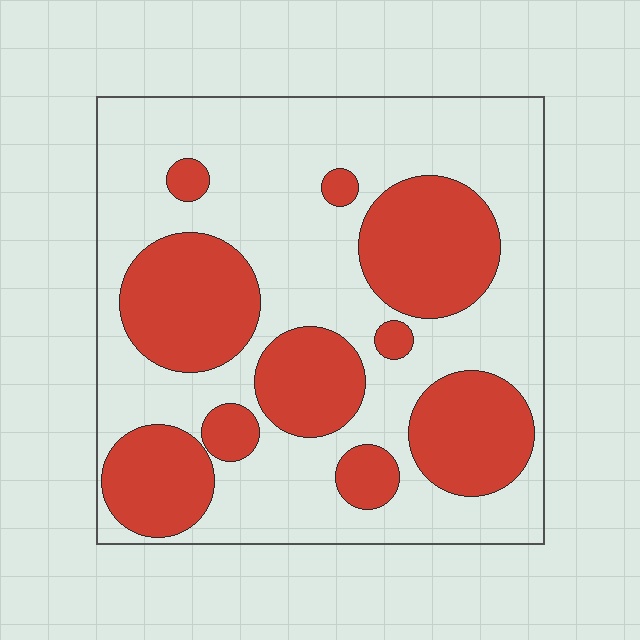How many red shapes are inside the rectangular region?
10.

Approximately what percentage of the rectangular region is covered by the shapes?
Approximately 35%.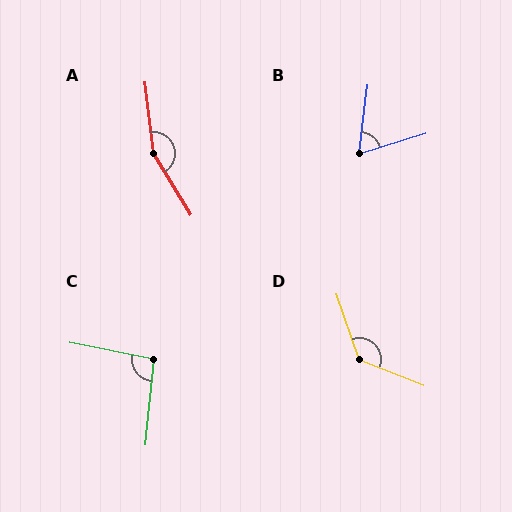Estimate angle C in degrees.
Approximately 95 degrees.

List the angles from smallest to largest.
B (66°), C (95°), D (130°), A (156°).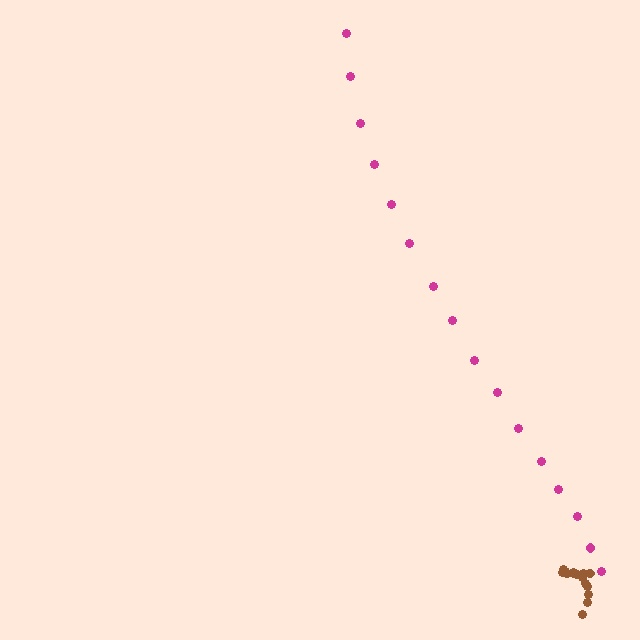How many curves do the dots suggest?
There are 2 distinct paths.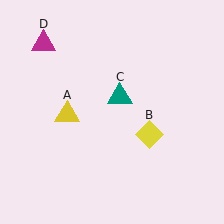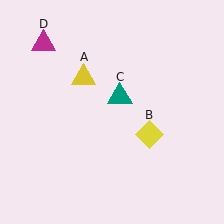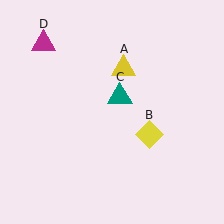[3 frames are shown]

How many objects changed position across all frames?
1 object changed position: yellow triangle (object A).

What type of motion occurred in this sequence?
The yellow triangle (object A) rotated clockwise around the center of the scene.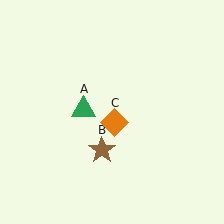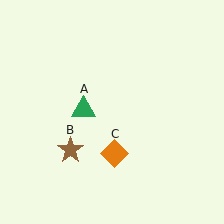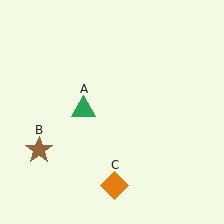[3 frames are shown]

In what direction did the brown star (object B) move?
The brown star (object B) moved left.